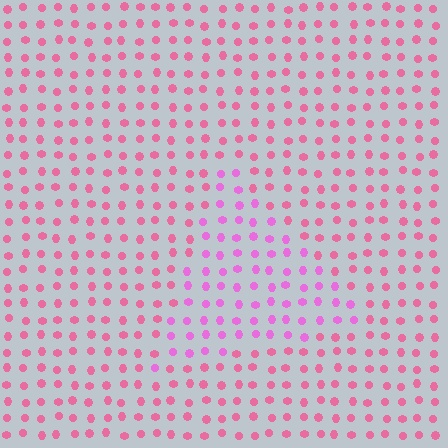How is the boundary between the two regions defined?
The boundary is defined purely by a slight shift in hue (about 30 degrees). Spacing, size, and orientation are identical on both sides.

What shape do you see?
I see a triangle.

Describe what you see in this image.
The image is filled with small pink elements in a uniform arrangement. A triangle-shaped region is visible where the elements are tinted to a slightly different hue, forming a subtle color boundary.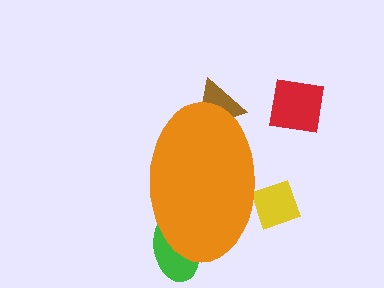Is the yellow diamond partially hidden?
Yes, the yellow diamond is partially hidden behind the orange ellipse.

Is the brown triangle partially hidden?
Yes, the brown triangle is partially hidden behind the orange ellipse.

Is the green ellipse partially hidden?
Yes, the green ellipse is partially hidden behind the orange ellipse.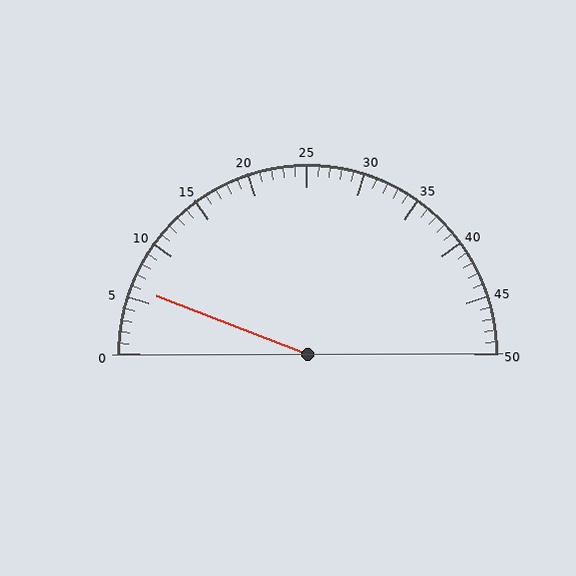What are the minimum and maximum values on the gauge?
The gauge ranges from 0 to 50.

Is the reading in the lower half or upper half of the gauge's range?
The reading is in the lower half of the range (0 to 50).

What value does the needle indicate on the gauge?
The needle indicates approximately 6.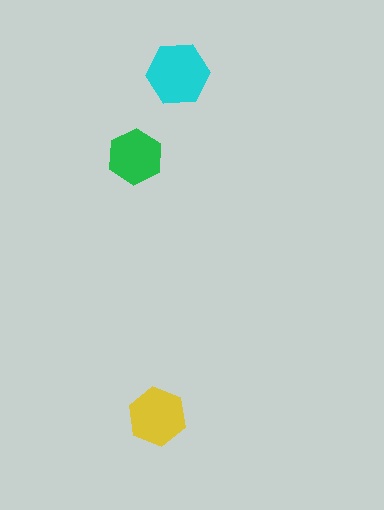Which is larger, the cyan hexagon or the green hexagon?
The cyan one.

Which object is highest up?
The cyan hexagon is topmost.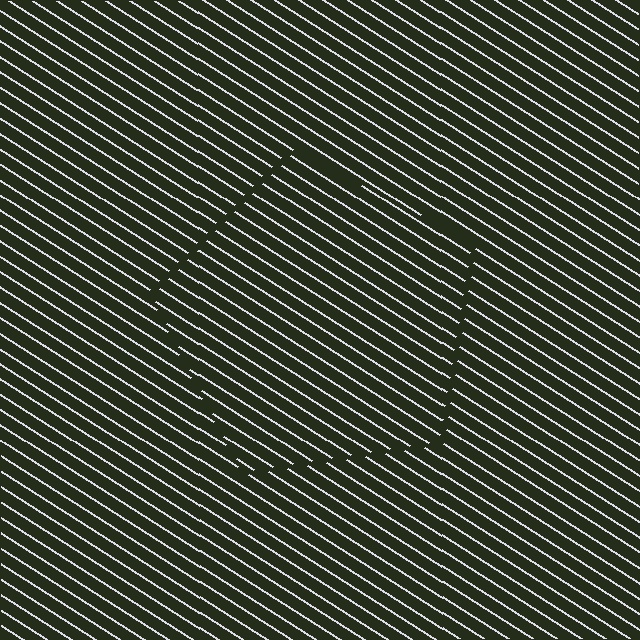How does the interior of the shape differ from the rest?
The interior of the shape contains the same grating, shifted by half a period — the contour is defined by the phase discontinuity where line-ends from the inner and outer gratings abut.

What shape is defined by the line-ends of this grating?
An illusory pentagon. The interior of the shape contains the same grating, shifted by half a period — the contour is defined by the phase discontinuity where line-ends from the inner and outer gratings abut.